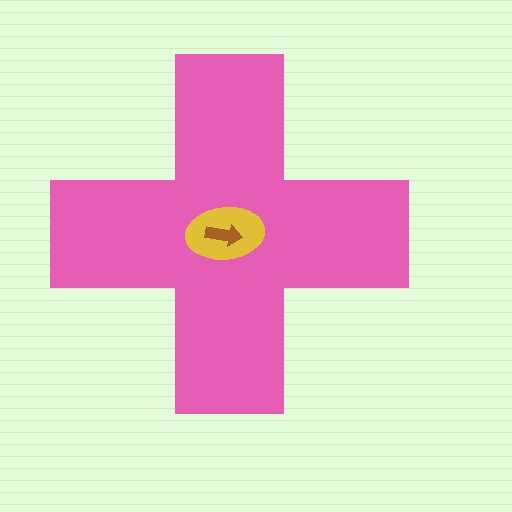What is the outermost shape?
The pink cross.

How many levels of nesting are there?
3.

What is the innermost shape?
The brown arrow.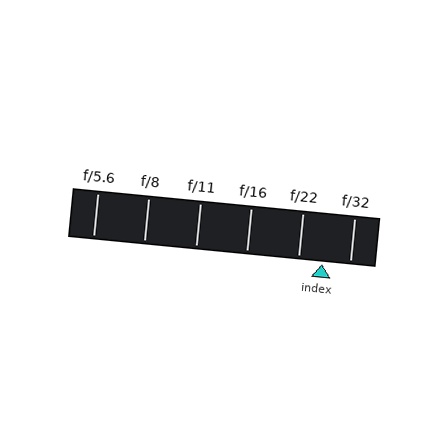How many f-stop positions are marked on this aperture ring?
There are 6 f-stop positions marked.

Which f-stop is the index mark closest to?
The index mark is closest to f/22.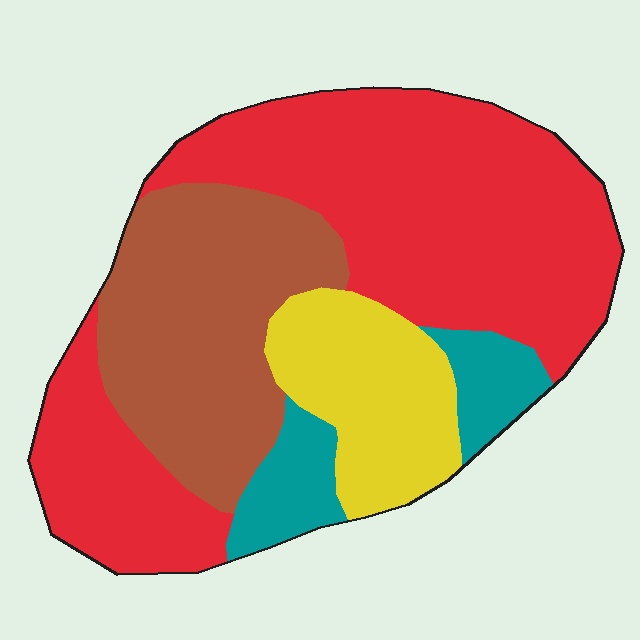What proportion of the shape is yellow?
Yellow takes up about one sixth (1/6) of the shape.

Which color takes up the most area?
Red, at roughly 50%.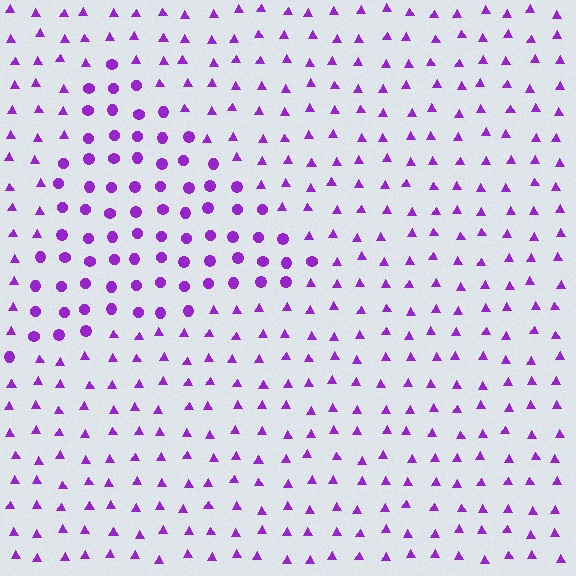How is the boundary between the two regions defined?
The boundary is defined by a change in element shape: circles inside vs. triangles outside. All elements share the same color and spacing.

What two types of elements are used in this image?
The image uses circles inside the triangle region and triangles outside it.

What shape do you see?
I see a triangle.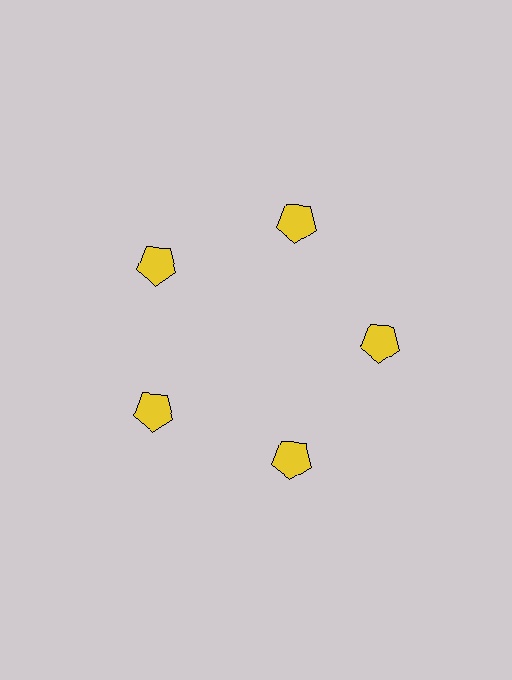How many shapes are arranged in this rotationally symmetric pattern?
There are 5 shapes, arranged in 5 groups of 1.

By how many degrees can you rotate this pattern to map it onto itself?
The pattern maps onto itself every 72 degrees of rotation.